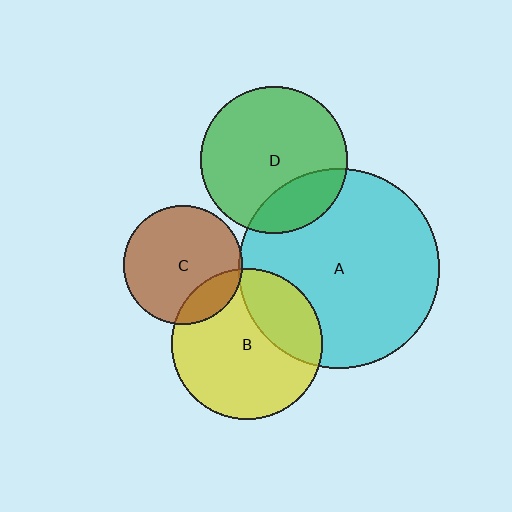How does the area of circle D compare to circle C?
Approximately 1.5 times.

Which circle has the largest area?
Circle A (cyan).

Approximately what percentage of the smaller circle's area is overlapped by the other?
Approximately 20%.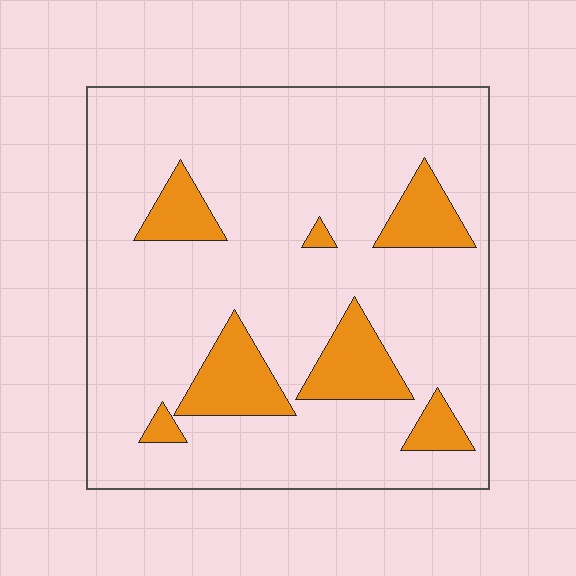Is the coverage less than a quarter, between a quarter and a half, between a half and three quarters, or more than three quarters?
Less than a quarter.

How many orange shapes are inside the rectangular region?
7.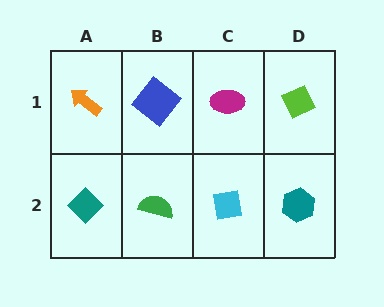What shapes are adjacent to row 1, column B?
A green semicircle (row 2, column B), an orange arrow (row 1, column A), a magenta ellipse (row 1, column C).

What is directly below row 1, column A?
A teal diamond.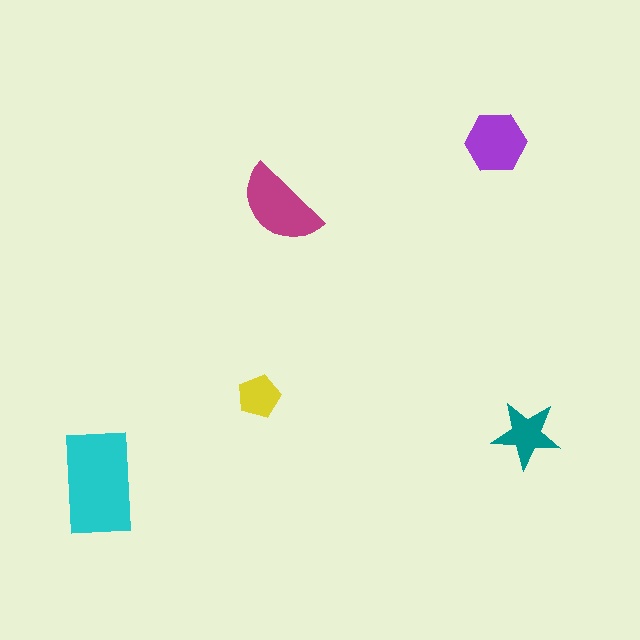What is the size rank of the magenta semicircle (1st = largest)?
2nd.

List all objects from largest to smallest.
The cyan rectangle, the magenta semicircle, the purple hexagon, the teal star, the yellow pentagon.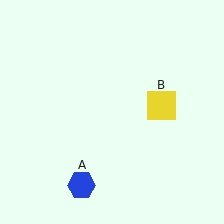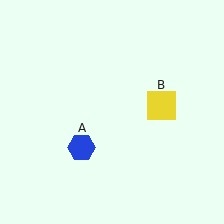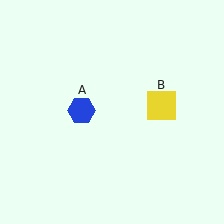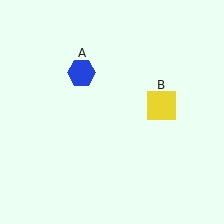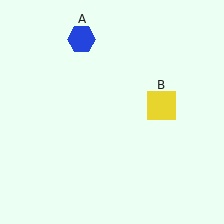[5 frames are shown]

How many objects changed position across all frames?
1 object changed position: blue hexagon (object A).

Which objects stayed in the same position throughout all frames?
Yellow square (object B) remained stationary.